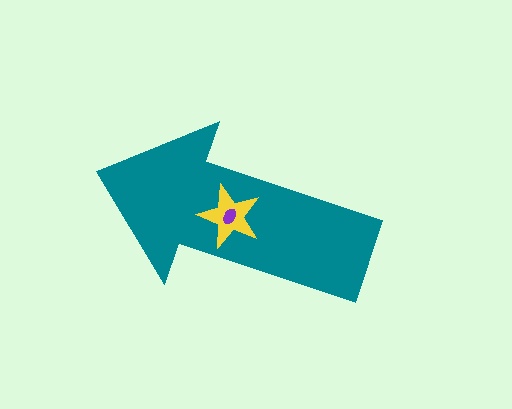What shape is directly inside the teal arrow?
The yellow star.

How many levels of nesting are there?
3.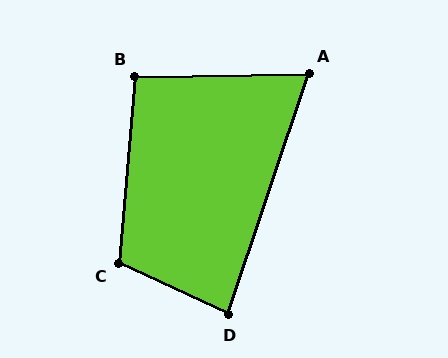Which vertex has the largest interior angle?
C, at approximately 110 degrees.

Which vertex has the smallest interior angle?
A, at approximately 70 degrees.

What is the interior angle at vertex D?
Approximately 84 degrees (acute).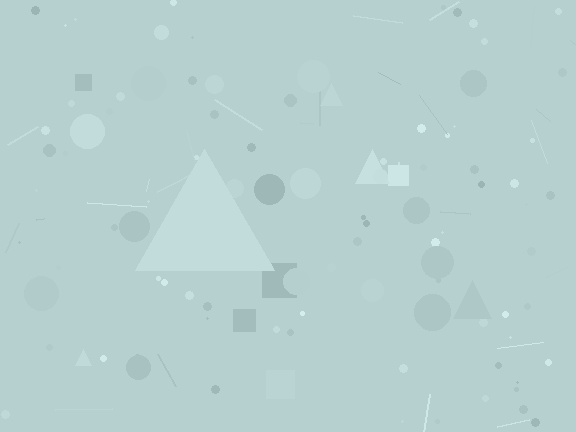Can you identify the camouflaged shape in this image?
The camouflaged shape is a triangle.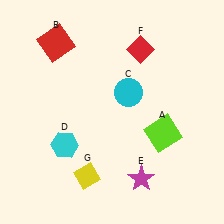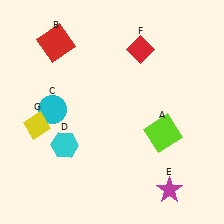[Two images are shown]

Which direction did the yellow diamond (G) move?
The yellow diamond (G) moved up.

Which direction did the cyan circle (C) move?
The cyan circle (C) moved left.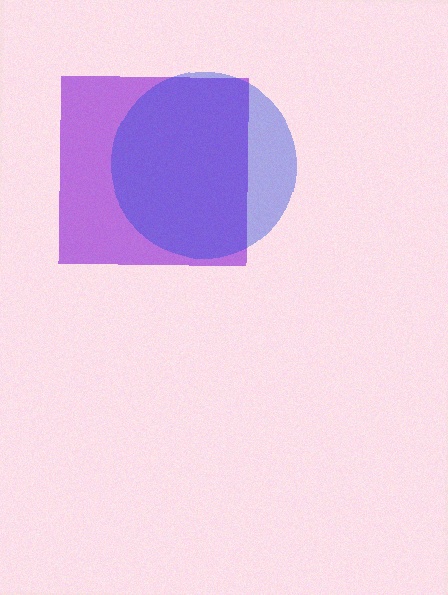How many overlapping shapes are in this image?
There are 2 overlapping shapes in the image.